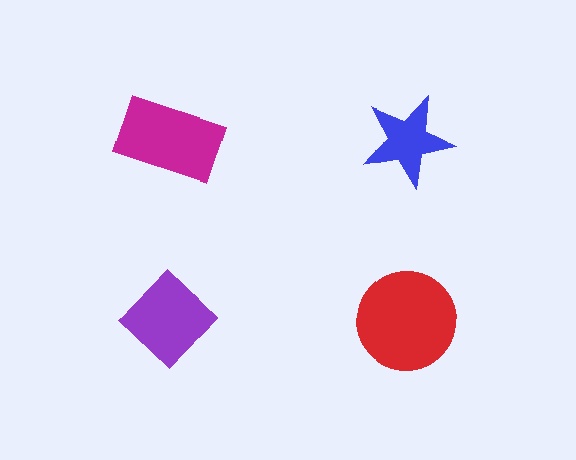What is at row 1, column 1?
A magenta rectangle.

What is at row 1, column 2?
A blue star.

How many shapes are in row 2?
2 shapes.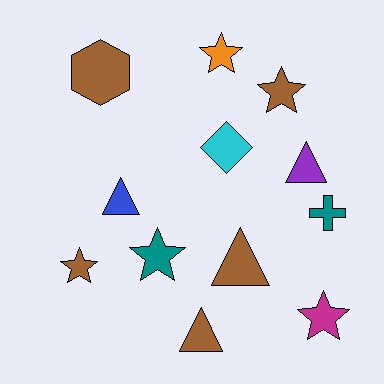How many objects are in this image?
There are 12 objects.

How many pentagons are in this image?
There are no pentagons.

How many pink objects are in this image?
There are no pink objects.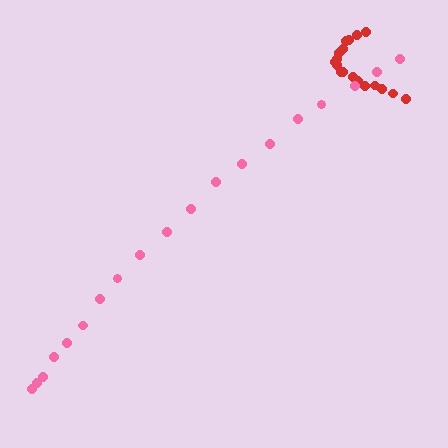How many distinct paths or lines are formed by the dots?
There are 2 distinct paths.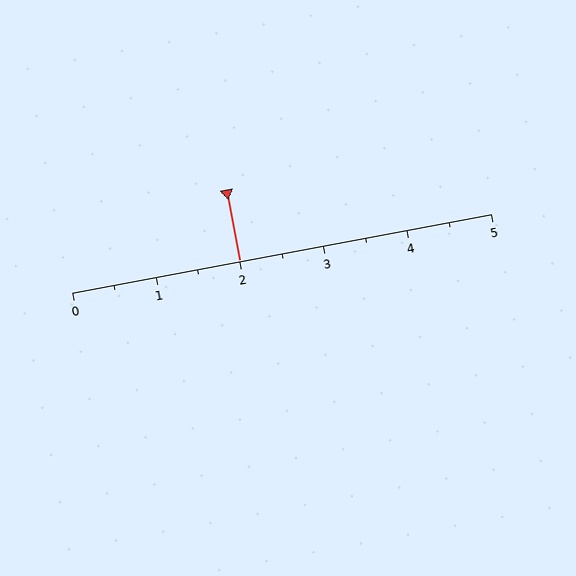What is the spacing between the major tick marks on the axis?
The major ticks are spaced 1 apart.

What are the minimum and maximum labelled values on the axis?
The axis runs from 0 to 5.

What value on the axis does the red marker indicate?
The marker indicates approximately 2.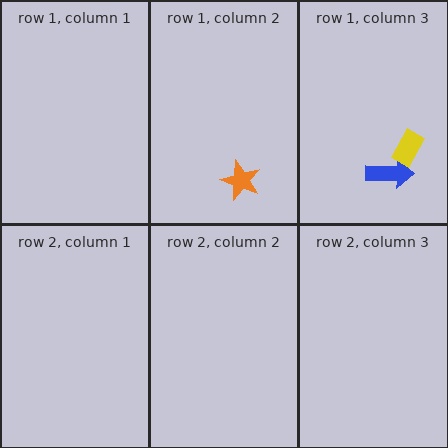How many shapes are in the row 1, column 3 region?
2.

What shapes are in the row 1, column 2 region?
The orange star.